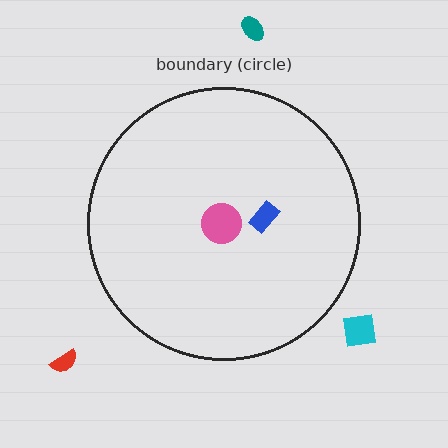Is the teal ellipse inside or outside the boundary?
Outside.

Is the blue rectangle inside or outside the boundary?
Inside.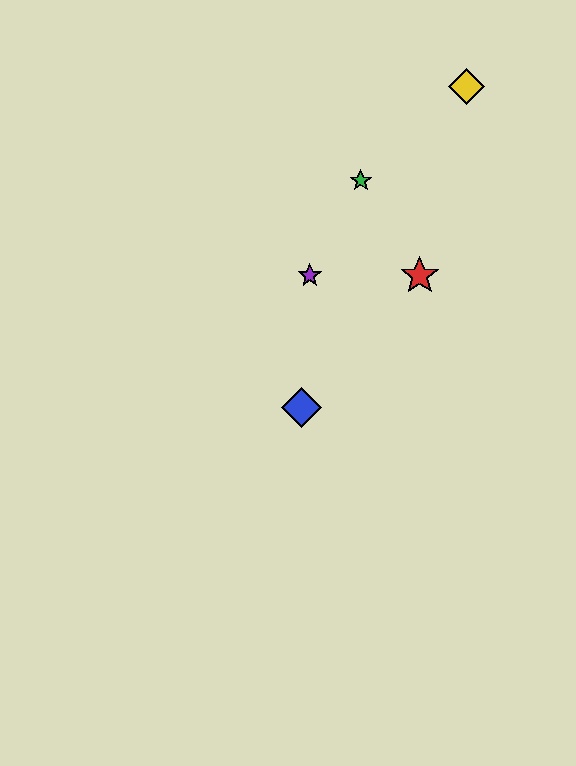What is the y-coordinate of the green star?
The green star is at y≈181.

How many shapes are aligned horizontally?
2 shapes (the red star, the purple star) are aligned horizontally.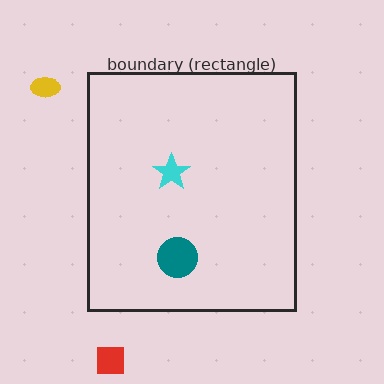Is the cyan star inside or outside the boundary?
Inside.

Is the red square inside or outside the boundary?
Outside.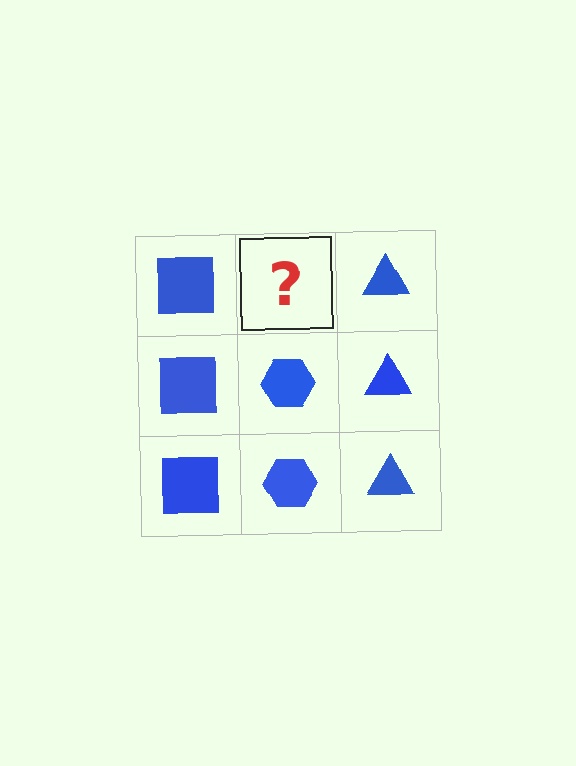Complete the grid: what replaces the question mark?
The question mark should be replaced with a blue hexagon.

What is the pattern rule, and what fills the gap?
The rule is that each column has a consistent shape. The gap should be filled with a blue hexagon.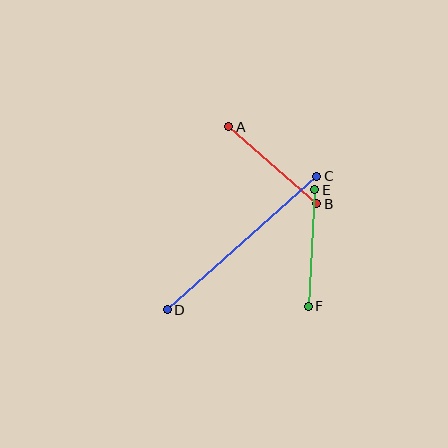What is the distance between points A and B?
The distance is approximately 117 pixels.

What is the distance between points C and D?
The distance is approximately 201 pixels.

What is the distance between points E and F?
The distance is approximately 117 pixels.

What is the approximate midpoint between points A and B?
The midpoint is at approximately (273, 165) pixels.